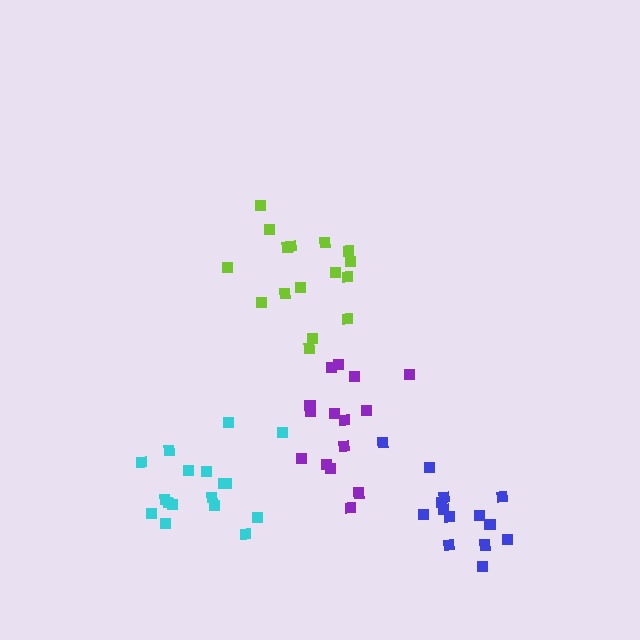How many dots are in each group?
Group 1: 17 dots, Group 2: 14 dots, Group 3: 16 dots, Group 4: 15 dots (62 total).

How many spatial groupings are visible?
There are 4 spatial groupings.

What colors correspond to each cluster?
The clusters are colored: cyan, blue, lime, purple.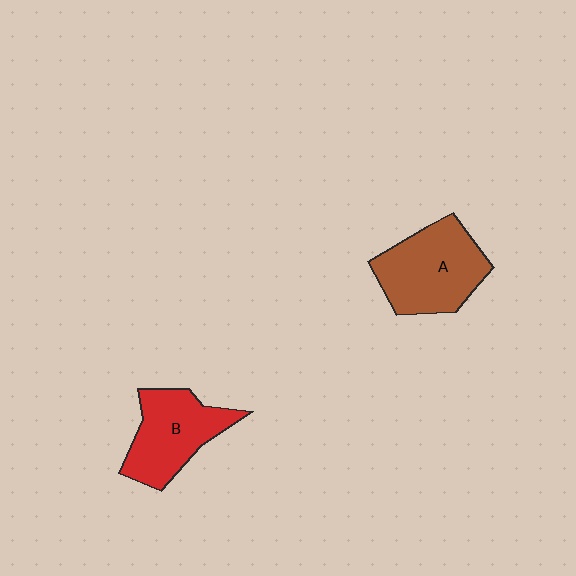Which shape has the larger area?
Shape A (brown).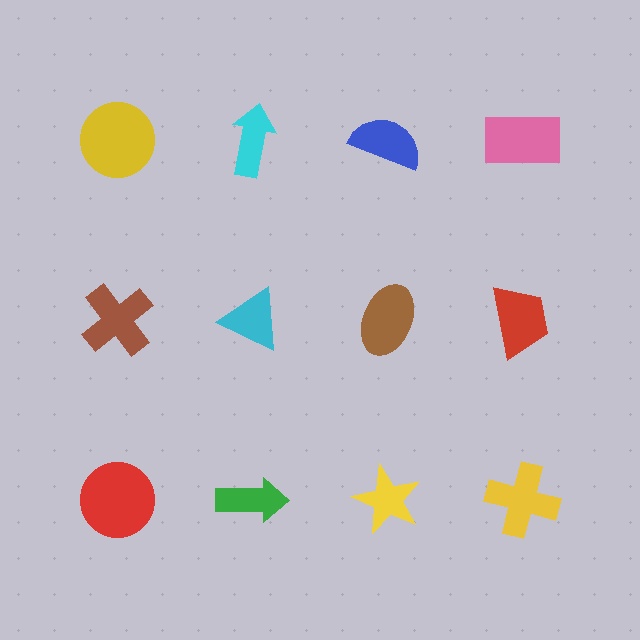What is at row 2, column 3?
A brown ellipse.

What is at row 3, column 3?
A yellow star.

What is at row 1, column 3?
A blue semicircle.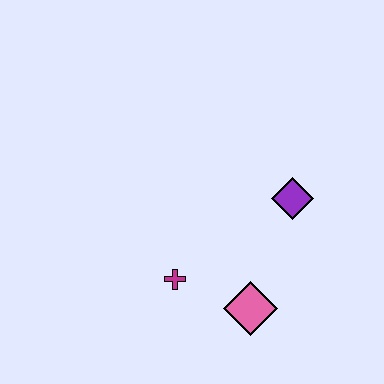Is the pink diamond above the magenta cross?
No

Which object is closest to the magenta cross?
The pink diamond is closest to the magenta cross.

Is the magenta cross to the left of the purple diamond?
Yes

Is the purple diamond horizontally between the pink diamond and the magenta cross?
No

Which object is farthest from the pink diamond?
The purple diamond is farthest from the pink diamond.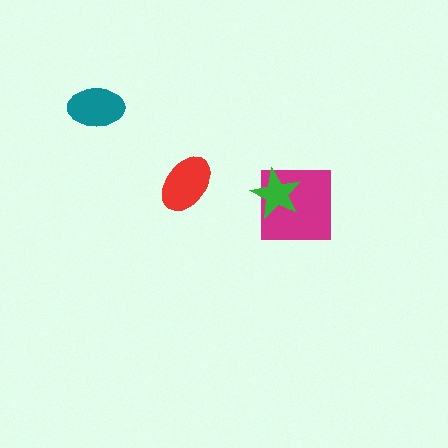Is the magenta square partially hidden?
Yes, it is partially covered by another shape.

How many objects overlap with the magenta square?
1 object overlaps with the magenta square.